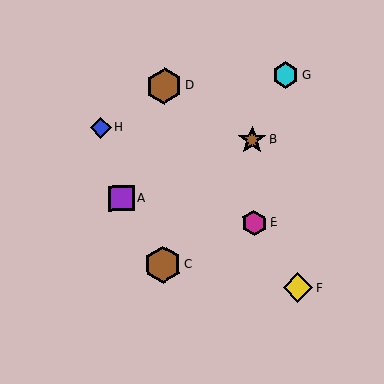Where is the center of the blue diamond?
The center of the blue diamond is at (101, 128).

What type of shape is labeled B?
Shape B is a brown star.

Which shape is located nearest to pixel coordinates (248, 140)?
The brown star (labeled B) at (252, 140) is nearest to that location.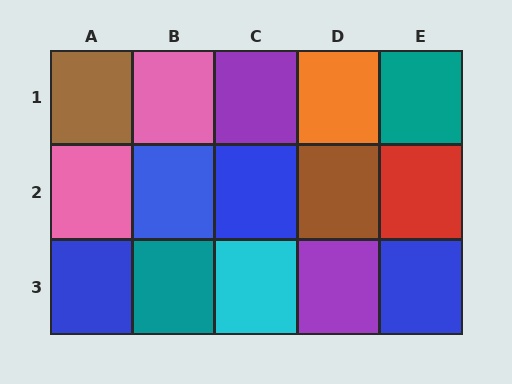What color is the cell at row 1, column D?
Orange.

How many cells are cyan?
1 cell is cyan.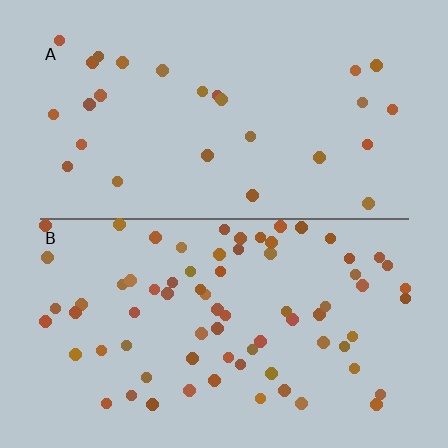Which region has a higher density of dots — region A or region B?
B (the bottom).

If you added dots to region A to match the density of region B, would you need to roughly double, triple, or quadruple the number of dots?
Approximately triple.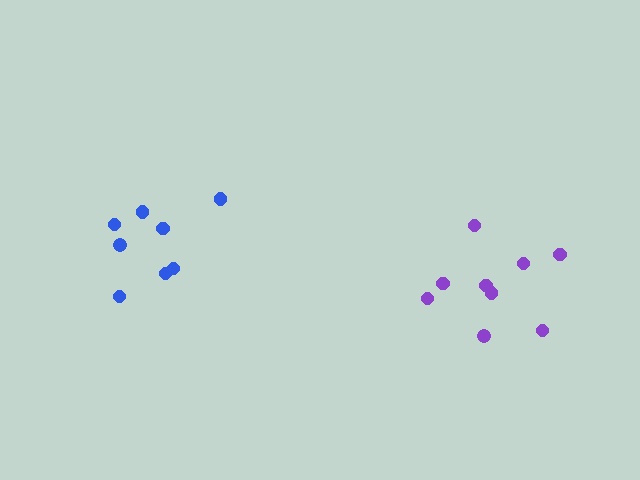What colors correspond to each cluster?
The clusters are colored: purple, blue.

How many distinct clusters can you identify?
There are 2 distinct clusters.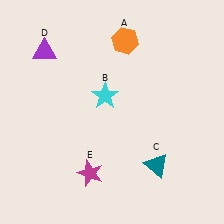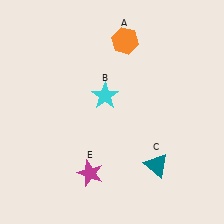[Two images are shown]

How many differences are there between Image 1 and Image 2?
There is 1 difference between the two images.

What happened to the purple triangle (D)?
The purple triangle (D) was removed in Image 2. It was in the top-left area of Image 1.